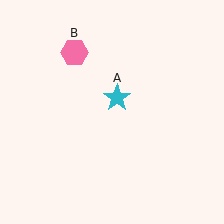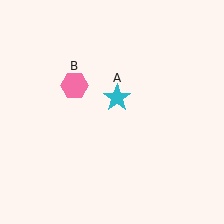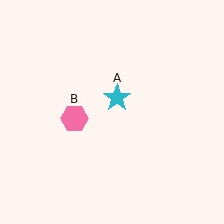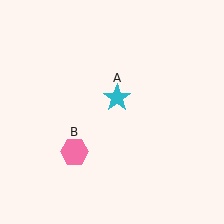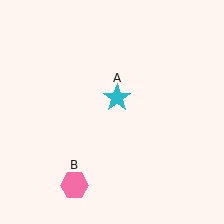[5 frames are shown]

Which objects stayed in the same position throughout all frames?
Cyan star (object A) remained stationary.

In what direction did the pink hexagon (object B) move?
The pink hexagon (object B) moved down.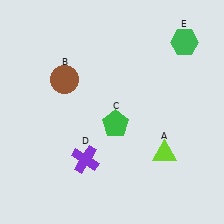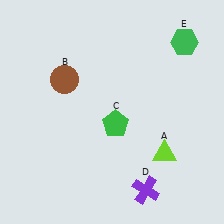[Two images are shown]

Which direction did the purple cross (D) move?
The purple cross (D) moved right.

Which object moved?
The purple cross (D) moved right.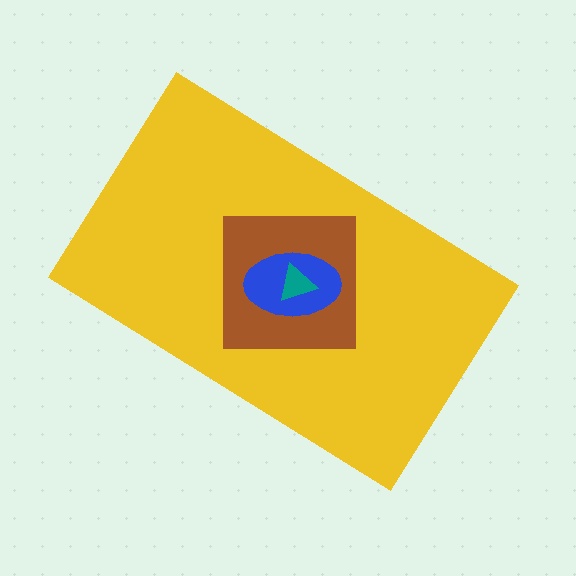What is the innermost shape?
The teal triangle.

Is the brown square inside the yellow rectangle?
Yes.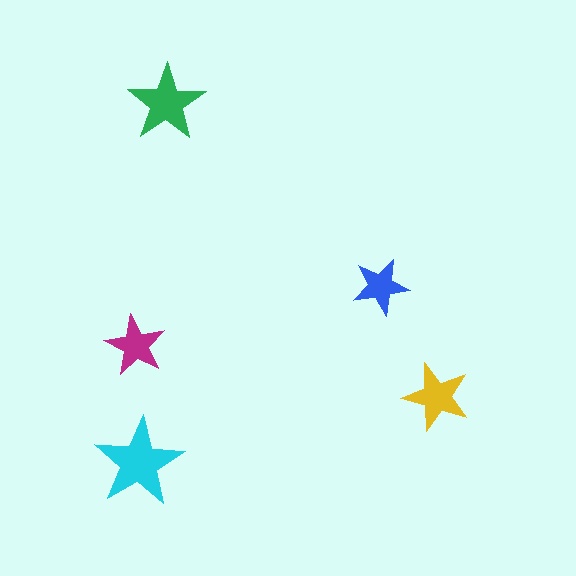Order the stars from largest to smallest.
the cyan one, the green one, the yellow one, the magenta one, the blue one.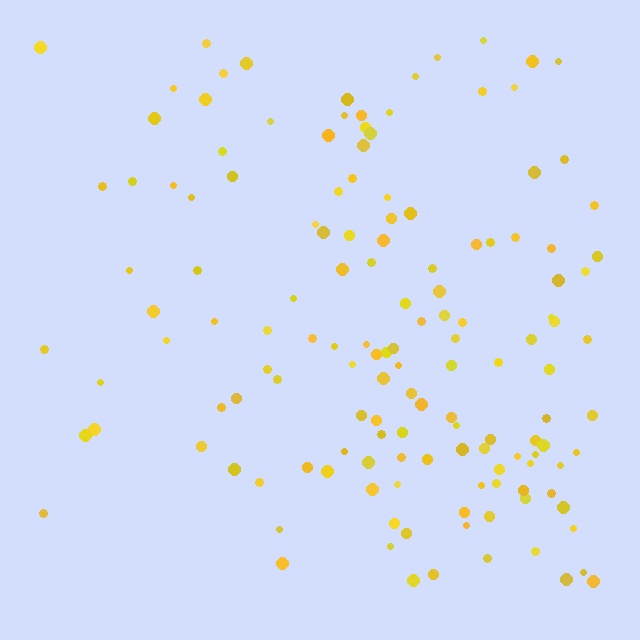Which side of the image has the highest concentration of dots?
The right.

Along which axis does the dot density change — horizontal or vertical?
Horizontal.